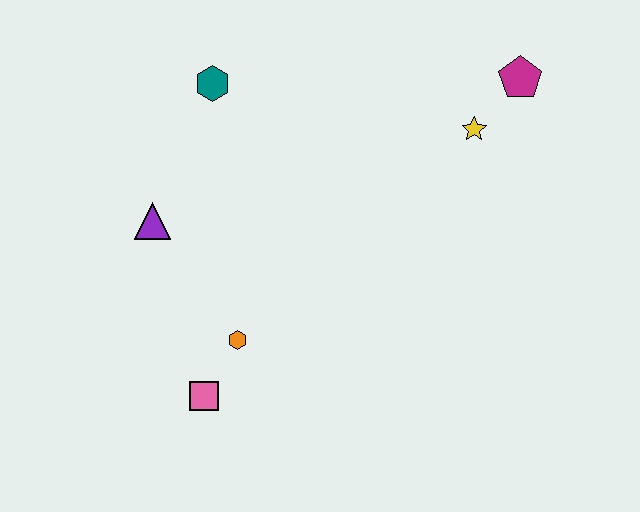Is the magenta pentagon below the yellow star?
No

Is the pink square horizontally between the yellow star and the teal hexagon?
No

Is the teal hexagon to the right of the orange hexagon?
No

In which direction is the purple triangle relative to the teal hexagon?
The purple triangle is below the teal hexagon.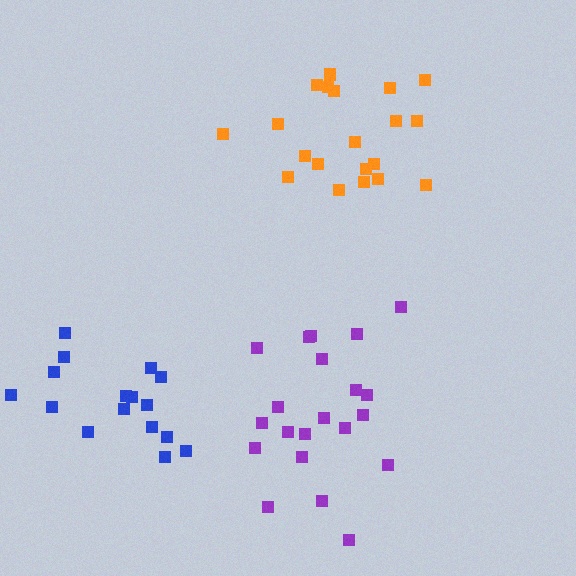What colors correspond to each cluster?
The clusters are colored: orange, purple, blue.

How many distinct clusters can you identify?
There are 3 distinct clusters.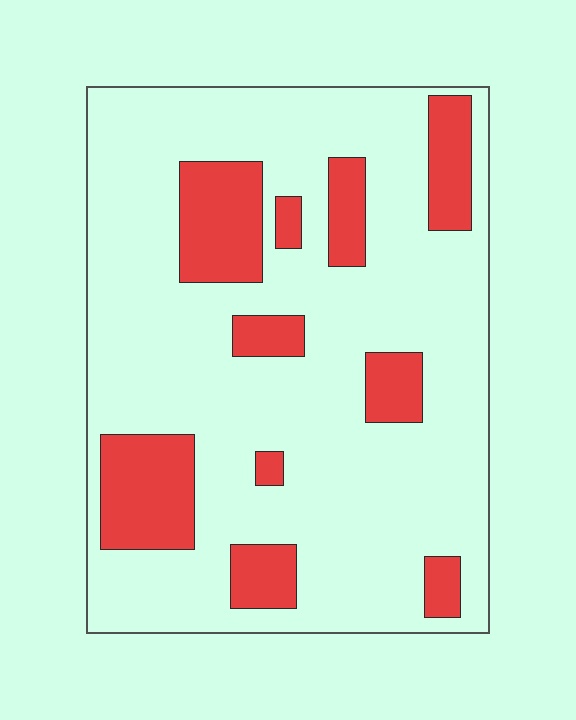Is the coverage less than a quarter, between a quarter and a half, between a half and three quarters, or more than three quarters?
Less than a quarter.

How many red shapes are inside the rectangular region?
10.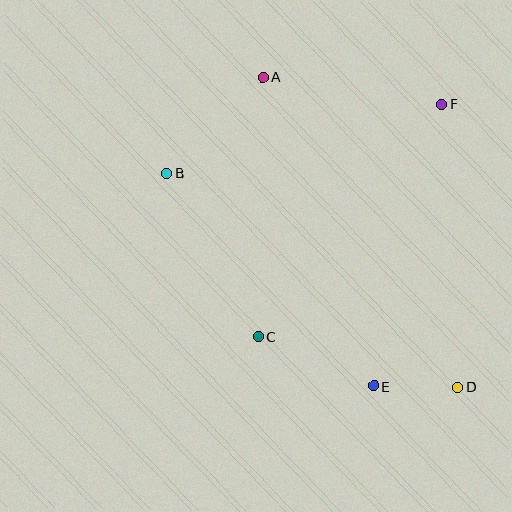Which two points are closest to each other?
Points D and E are closest to each other.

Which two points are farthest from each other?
Points A and D are farthest from each other.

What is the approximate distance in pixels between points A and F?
The distance between A and F is approximately 181 pixels.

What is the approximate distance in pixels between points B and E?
The distance between B and E is approximately 297 pixels.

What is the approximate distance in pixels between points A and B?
The distance between A and B is approximately 136 pixels.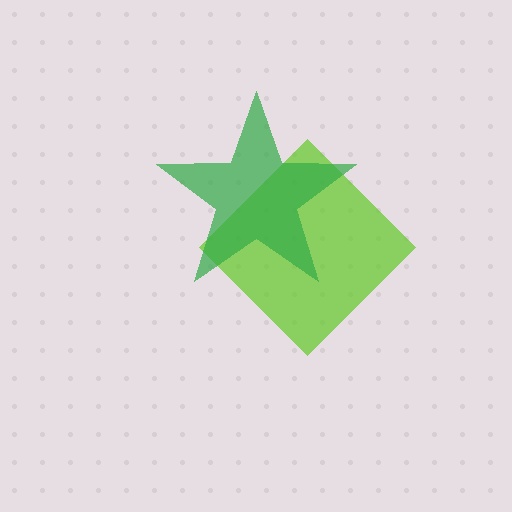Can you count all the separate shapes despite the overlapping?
Yes, there are 2 separate shapes.